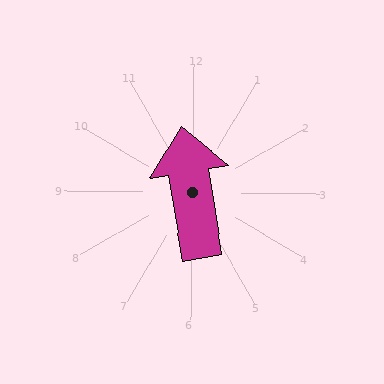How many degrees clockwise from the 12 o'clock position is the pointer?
Approximately 350 degrees.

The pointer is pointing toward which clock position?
Roughly 12 o'clock.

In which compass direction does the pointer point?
North.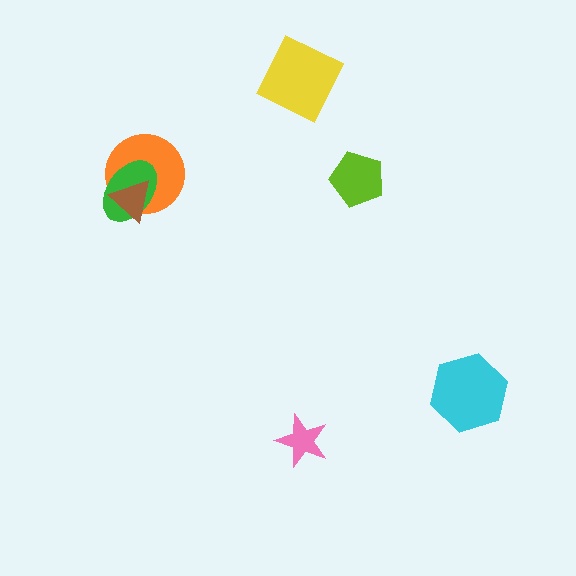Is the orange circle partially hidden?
Yes, it is partially covered by another shape.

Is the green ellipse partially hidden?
Yes, it is partially covered by another shape.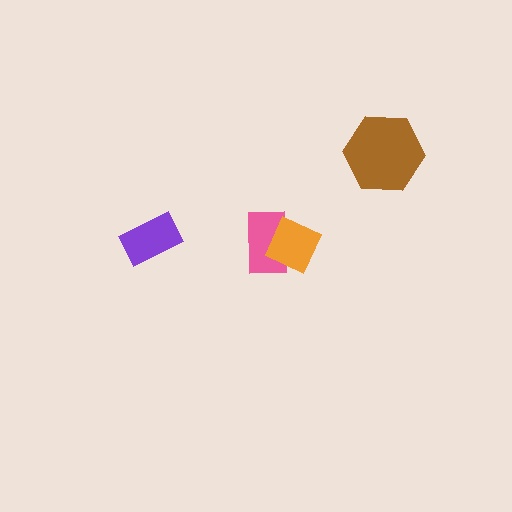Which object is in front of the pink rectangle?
The orange diamond is in front of the pink rectangle.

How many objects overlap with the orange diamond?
1 object overlaps with the orange diamond.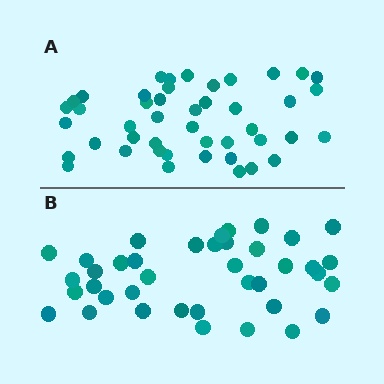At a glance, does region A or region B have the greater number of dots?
Region A (the top region) has more dots.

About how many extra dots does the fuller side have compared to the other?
Region A has about 6 more dots than region B.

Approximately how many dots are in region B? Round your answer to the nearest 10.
About 40 dots. (The exact count is 39, which rounds to 40.)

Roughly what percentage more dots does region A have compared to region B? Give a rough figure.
About 15% more.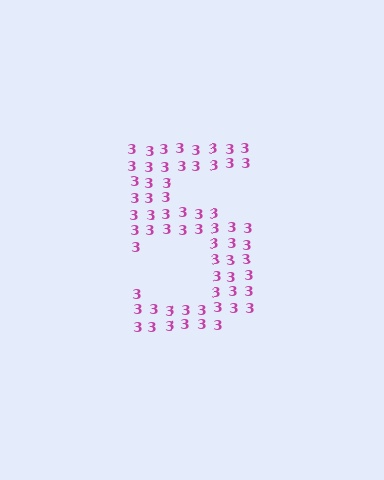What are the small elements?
The small elements are digit 3's.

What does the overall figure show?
The overall figure shows the digit 5.